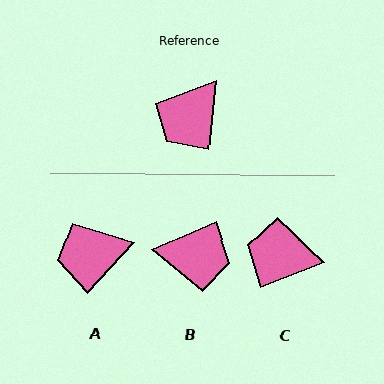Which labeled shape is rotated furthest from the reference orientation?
B, about 120 degrees away.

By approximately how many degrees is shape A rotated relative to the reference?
Approximately 37 degrees clockwise.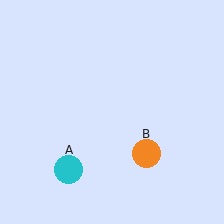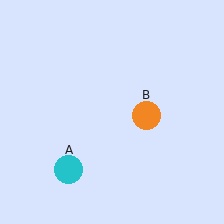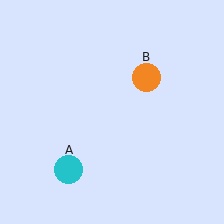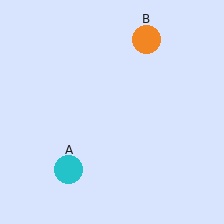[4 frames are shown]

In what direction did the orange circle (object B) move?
The orange circle (object B) moved up.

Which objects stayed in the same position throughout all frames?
Cyan circle (object A) remained stationary.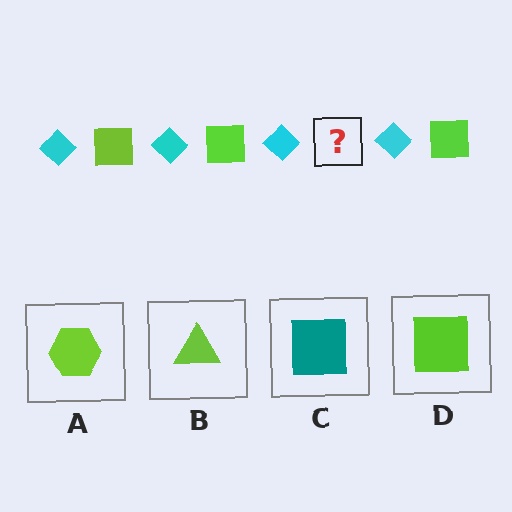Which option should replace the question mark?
Option D.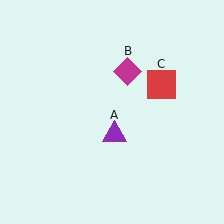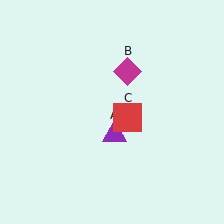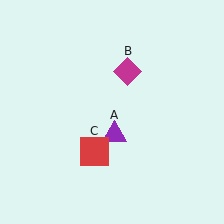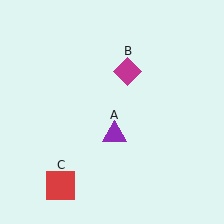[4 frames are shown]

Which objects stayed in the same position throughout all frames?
Purple triangle (object A) and magenta diamond (object B) remained stationary.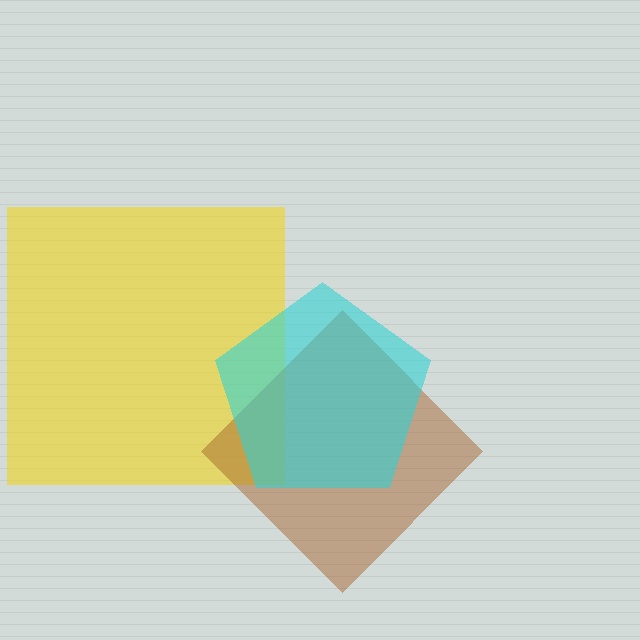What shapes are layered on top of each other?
The layered shapes are: a yellow square, a brown diamond, a cyan pentagon.